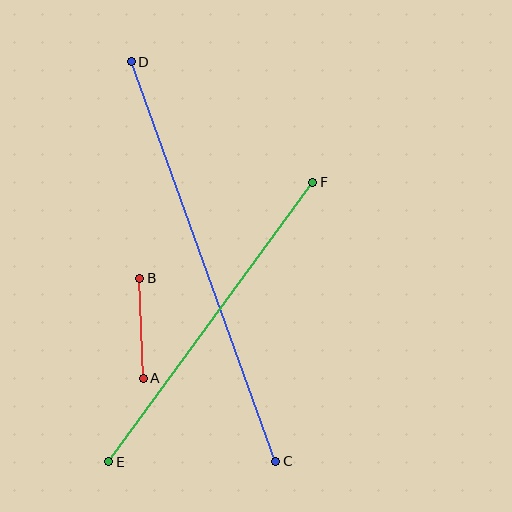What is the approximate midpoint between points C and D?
The midpoint is at approximately (203, 261) pixels.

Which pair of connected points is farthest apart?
Points C and D are farthest apart.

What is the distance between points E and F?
The distance is approximately 346 pixels.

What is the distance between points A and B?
The distance is approximately 100 pixels.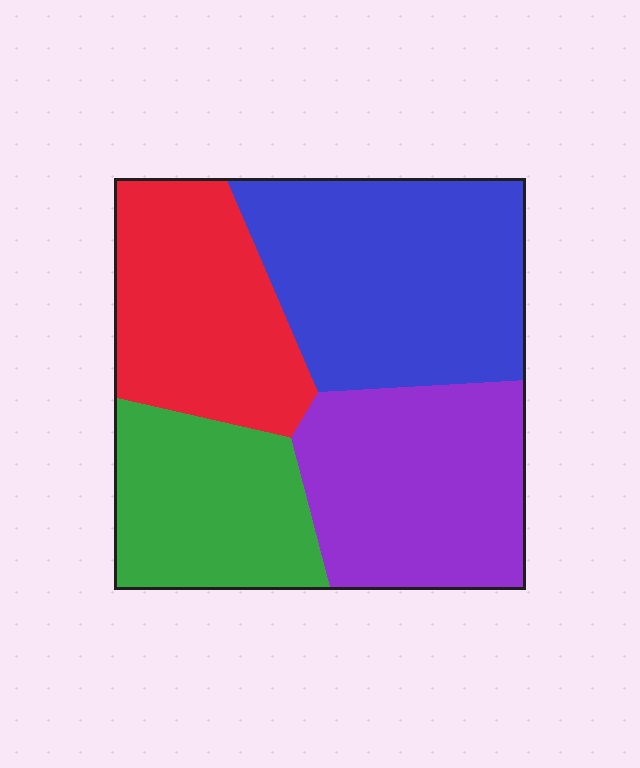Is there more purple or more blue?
Blue.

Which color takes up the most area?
Blue, at roughly 30%.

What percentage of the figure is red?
Red takes up less than a quarter of the figure.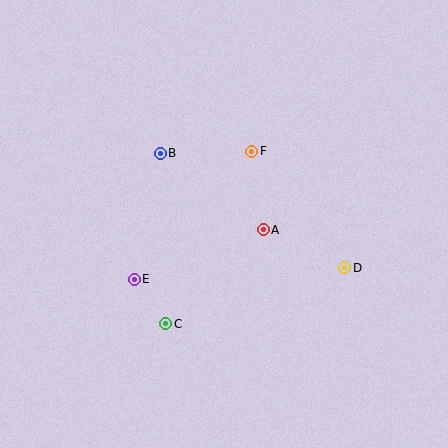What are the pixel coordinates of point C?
Point C is at (166, 324).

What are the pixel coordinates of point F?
Point F is at (252, 151).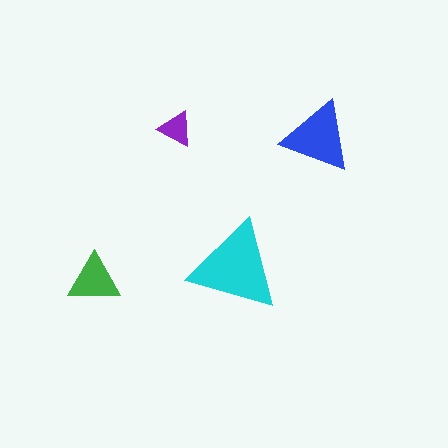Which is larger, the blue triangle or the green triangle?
The blue one.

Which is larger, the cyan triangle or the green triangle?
The cyan one.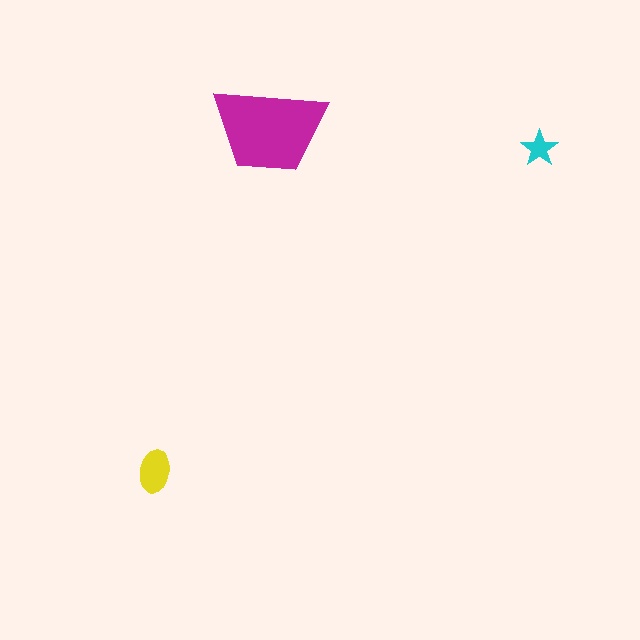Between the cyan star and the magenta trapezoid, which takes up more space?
The magenta trapezoid.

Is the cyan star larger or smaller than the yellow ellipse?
Smaller.